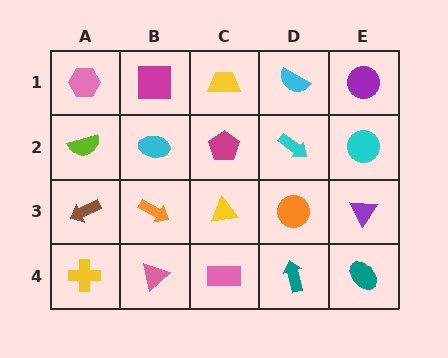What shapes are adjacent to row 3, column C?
A magenta pentagon (row 2, column C), a pink rectangle (row 4, column C), an orange arrow (row 3, column B), an orange circle (row 3, column D).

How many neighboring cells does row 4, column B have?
3.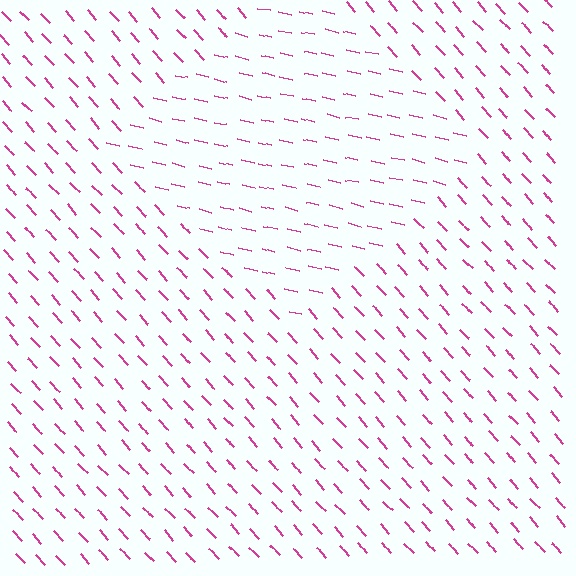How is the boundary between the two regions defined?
The boundary is defined purely by a change in line orientation (approximately 35 degrees difference). All lines are the same color and thickness.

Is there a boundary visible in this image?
Yes, there is a texture boundary formed by a change in line orientation.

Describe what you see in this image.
The image is filled with small magenta line segments. A diamond region in the image has lines oriented differently from the surrounding lines, creating a visible texture boundary.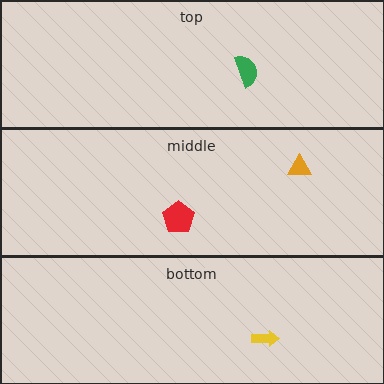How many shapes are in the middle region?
2.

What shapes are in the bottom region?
The yellow arrow.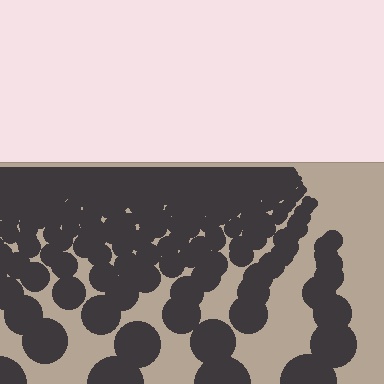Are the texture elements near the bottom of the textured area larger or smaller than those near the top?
Larger. Near the bottom, elements are closer to the viewer and appear at a bigger on-screen size.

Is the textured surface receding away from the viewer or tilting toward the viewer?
The surface is receding away from the viewer. Texture elements get smaller and denser toward the top.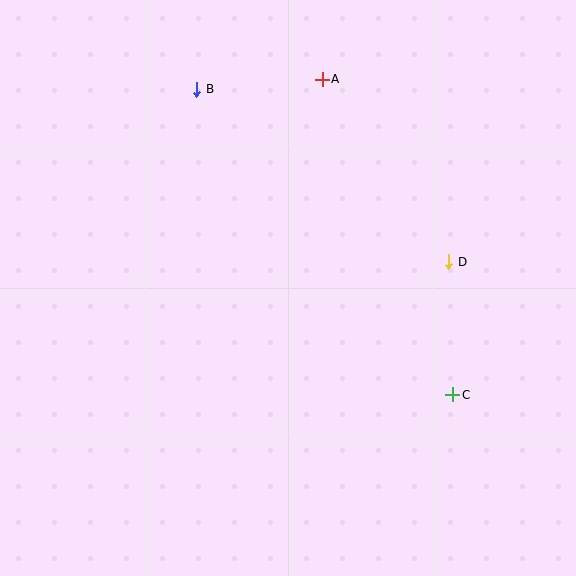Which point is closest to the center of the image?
Point D at (449, 262) is closest to the center.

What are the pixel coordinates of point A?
Point A is at (322, 79).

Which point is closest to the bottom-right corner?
Point C is closest to the bottom-right corner.